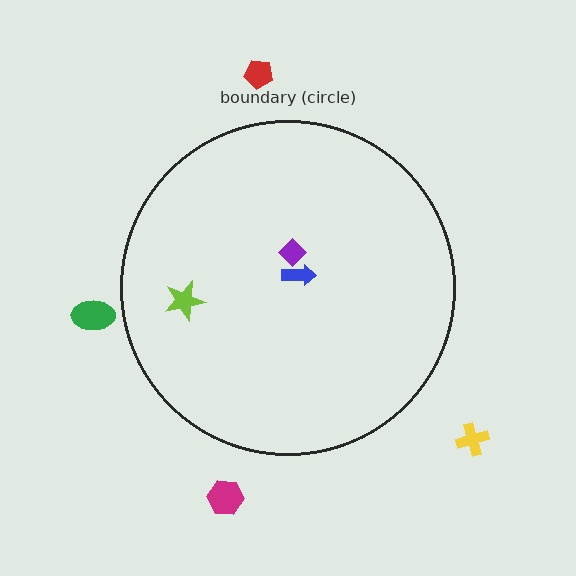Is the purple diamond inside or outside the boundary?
Inside.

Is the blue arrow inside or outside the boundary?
Inside.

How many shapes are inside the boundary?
3 inside, 4 outside.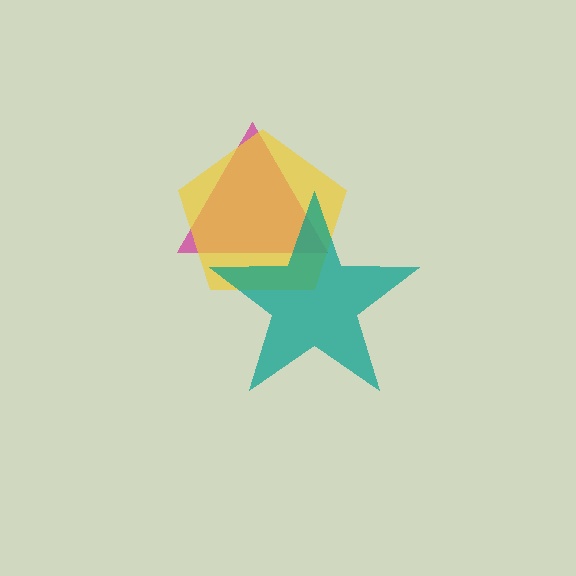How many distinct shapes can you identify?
There are 3 distinct shapes: a magenta triangle, a yellow pentagon, a teal star.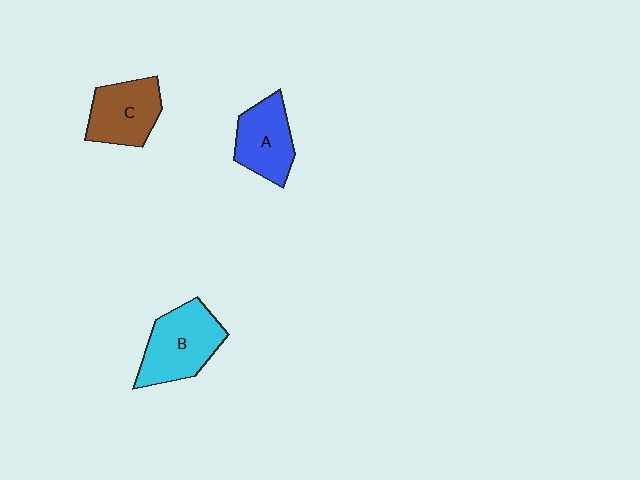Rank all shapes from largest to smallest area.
From largest to smallest: B (cyan), C (brown), A (blue).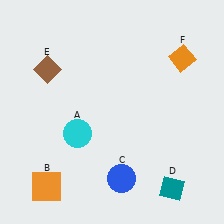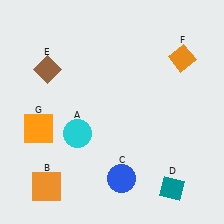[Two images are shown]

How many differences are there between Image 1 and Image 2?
There is 1 difference between the two images.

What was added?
An orange square (G) was added in Image 2.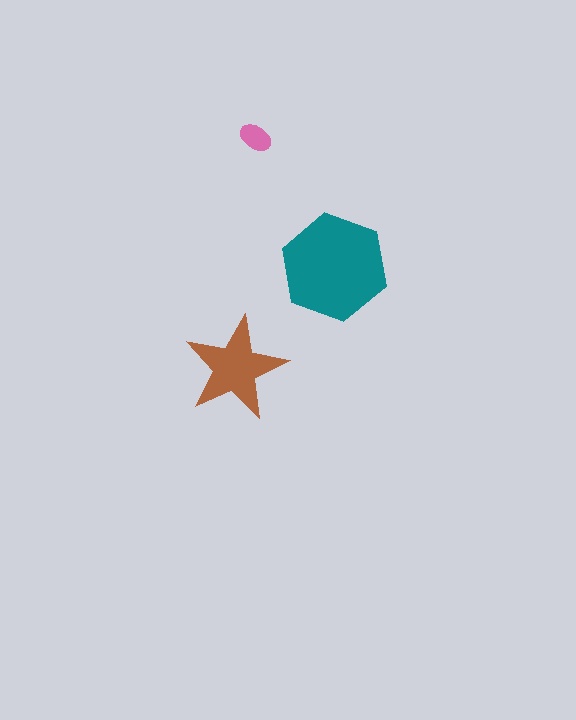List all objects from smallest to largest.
The pink ellipse, the brown star, the teal hexagon.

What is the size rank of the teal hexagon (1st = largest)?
1st.